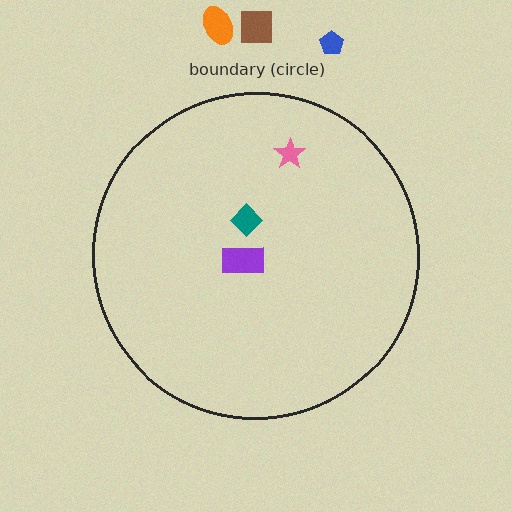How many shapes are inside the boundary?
3 inside, 3 outside.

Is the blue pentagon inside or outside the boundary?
Outside.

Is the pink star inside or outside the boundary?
Inside.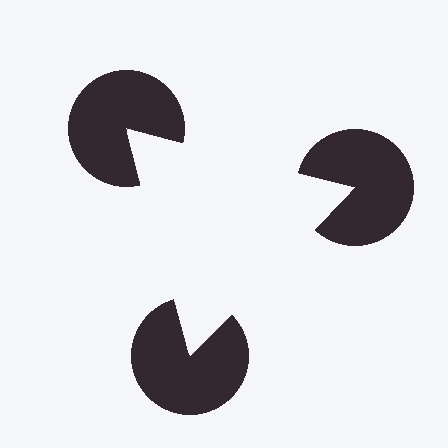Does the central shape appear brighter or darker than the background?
It typically appears slightly brighter than the background, even though no actual brightness change is drawn.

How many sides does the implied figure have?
3 sides.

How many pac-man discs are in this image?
There are 3 — one at each vertex of the illusory triangle.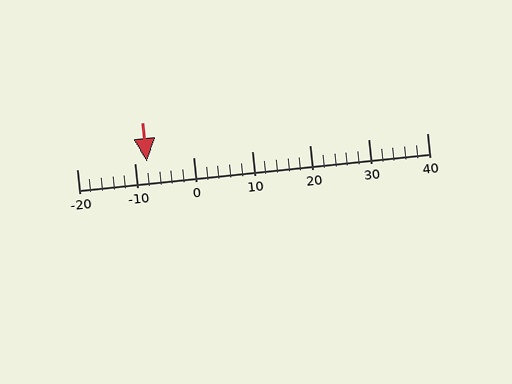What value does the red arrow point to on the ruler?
The red arrow points to approximately -8.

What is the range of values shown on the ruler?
The ruler shows values from -20 to 40.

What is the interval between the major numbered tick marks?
The major tick marks are spaced 10 units apart.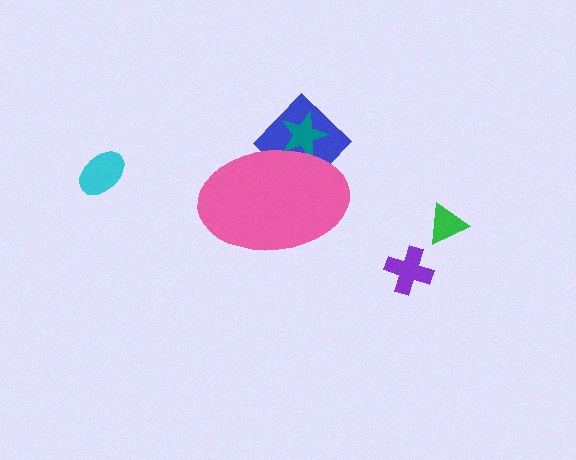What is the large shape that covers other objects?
A pink ellipse.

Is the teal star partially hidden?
Yes, the teal star is partially hidden behind the pink ellipse.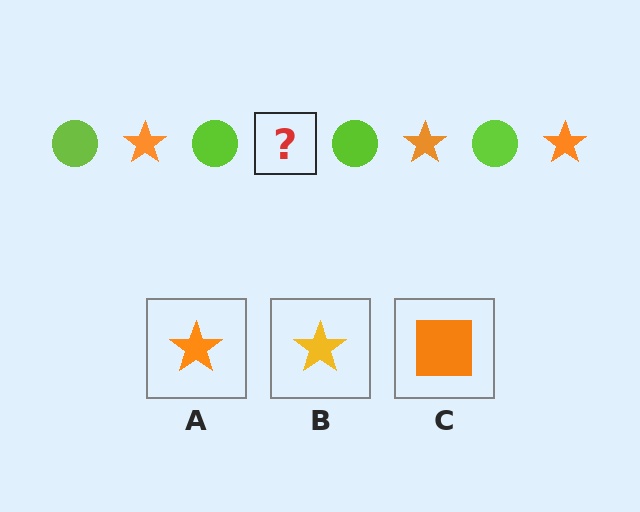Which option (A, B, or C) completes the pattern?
A.